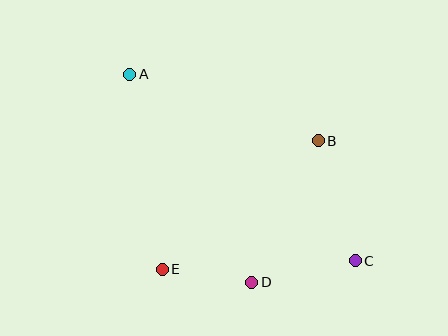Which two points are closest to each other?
Points D and E are closest to each other.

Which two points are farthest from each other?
Points A and C are farthest from each other.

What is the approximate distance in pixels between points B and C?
The distance between B and C is approximately 125 pixels.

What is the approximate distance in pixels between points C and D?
The distance between C and D is approximately 106 pixels.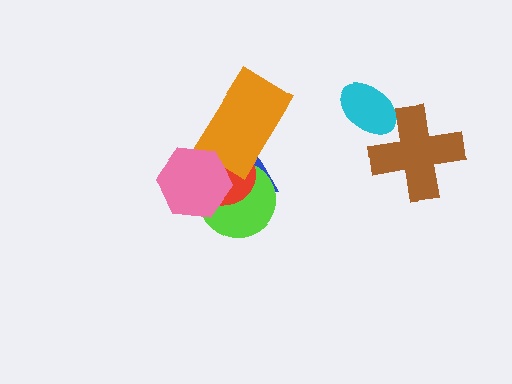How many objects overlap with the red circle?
4 objects overlap with the red circle.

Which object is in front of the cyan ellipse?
The brown cross is in front of the cyan ellipse.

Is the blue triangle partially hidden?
Yes, it is partially covered by another shape.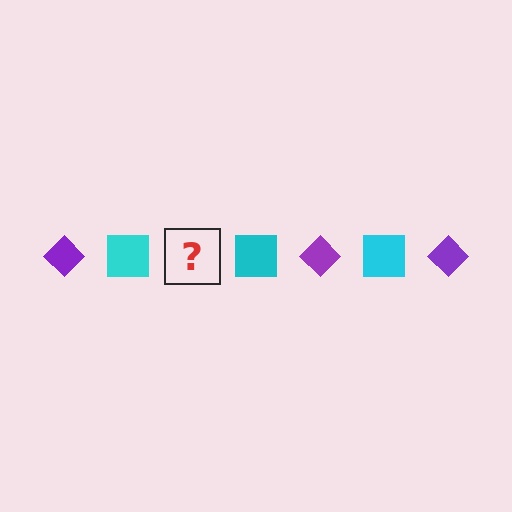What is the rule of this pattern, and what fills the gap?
The rule is that the pattern alternates between purple diamond and cyan square. The gap should be filled with a purple diamond.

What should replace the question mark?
The question mark should be replaced with a purple diamond.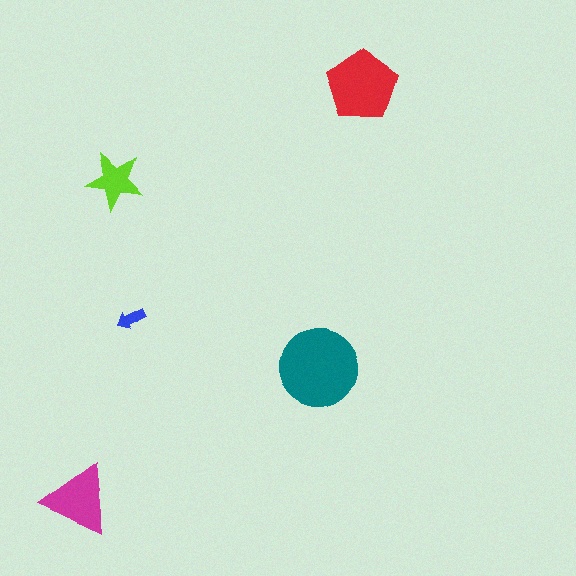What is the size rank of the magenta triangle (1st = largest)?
3rd.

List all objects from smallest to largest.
The blue arrow, the lime star, the magenta triangle, the red pentagon, the teal circle.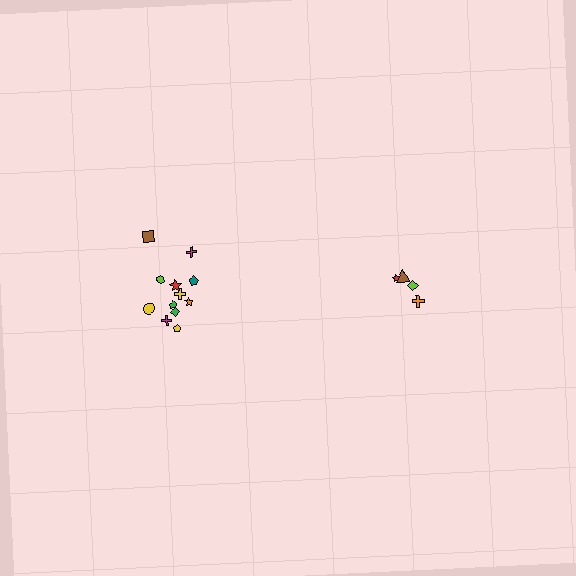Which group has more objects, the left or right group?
The left group.